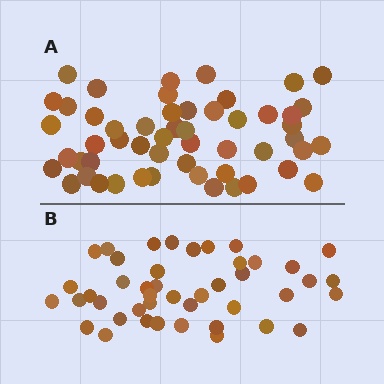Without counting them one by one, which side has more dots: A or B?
Region A (the top region) has more dots.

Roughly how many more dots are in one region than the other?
Region A has roughly 8 or so more dots than region B.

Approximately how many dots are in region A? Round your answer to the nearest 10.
About 50 dots. (The exact count is 53, which rounds to 50.)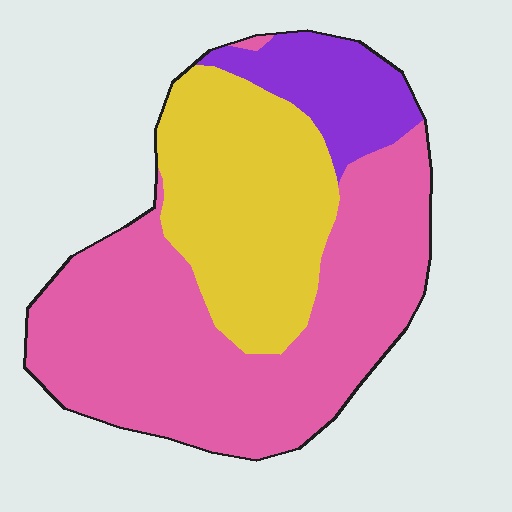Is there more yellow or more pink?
Pink.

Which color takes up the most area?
Pink, at roughly 55%.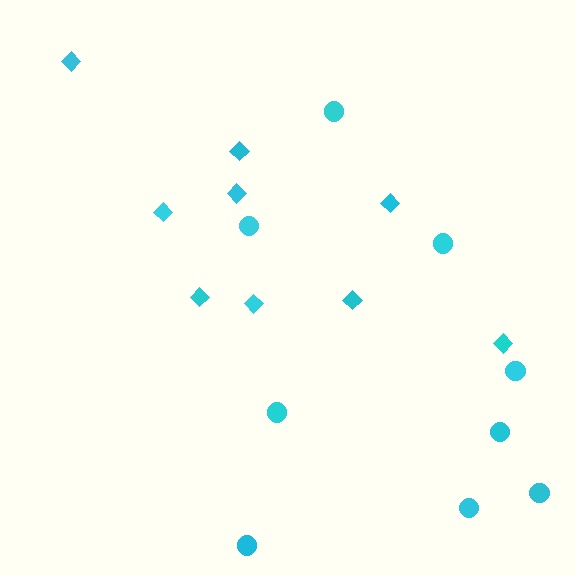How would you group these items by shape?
There are 2 groups: one group of circles (9) and one group of diamonds (9).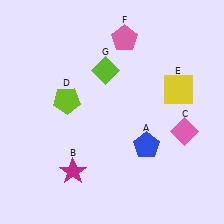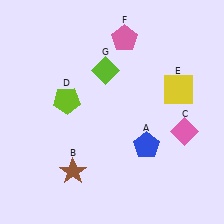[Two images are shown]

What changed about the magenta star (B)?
In Image 1, B is magenta. In Image 2, it changed to brown.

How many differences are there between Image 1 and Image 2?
There is 1 difference between the two images.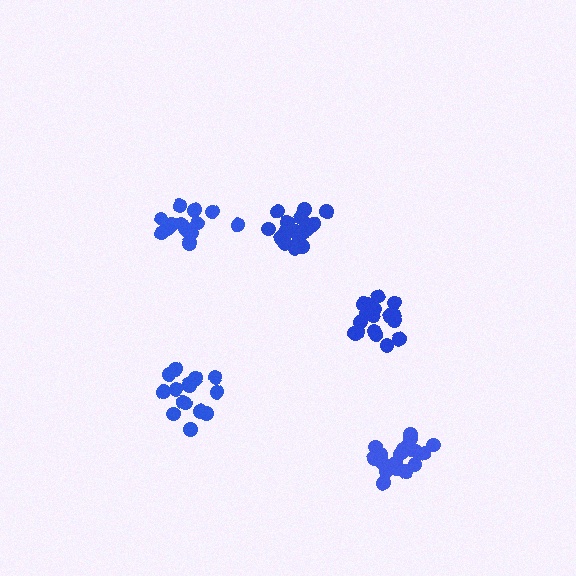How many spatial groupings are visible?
There are 5 spatial groupings.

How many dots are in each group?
Group 1: 14 dots, Group 2: 15 dots, Group 3: 19 dots, Group 4: 20 dots, Group 5: 20 dots (88 total).